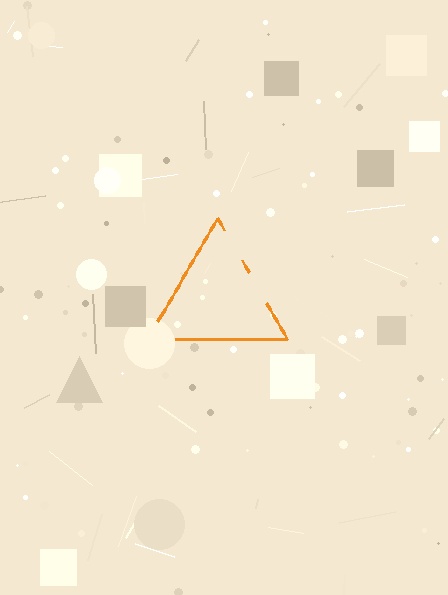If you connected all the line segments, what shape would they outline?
They would outline a triangle.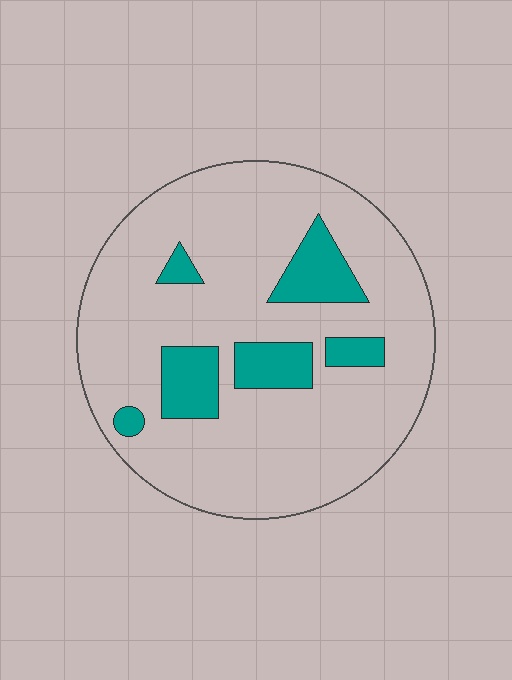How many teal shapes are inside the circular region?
6.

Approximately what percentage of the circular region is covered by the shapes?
Approximately 15%.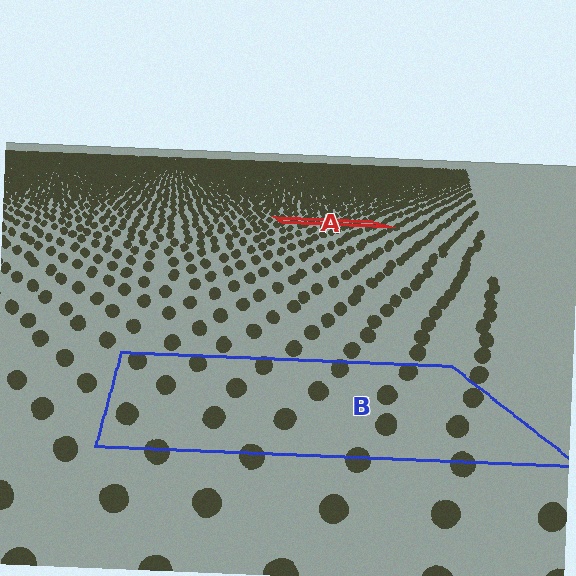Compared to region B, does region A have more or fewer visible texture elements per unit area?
Region A has more texture elements per unit area — they are packed more densely because it is farther away.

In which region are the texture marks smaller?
The texture marks are smaller in region A, because it is farther away.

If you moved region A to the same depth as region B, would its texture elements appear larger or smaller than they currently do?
They would appear larger. At a closer depth, the same texture elements are projected at a bigger on-screen size.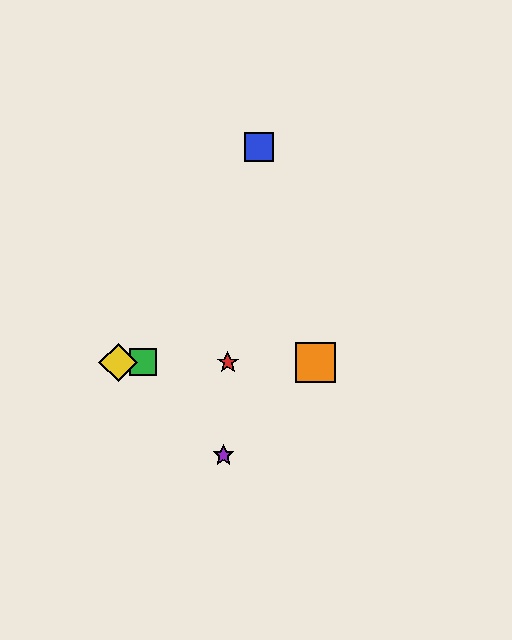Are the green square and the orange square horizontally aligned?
Yes, both are at y≈362.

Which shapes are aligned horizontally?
The red star, the green square, the yellow diamond, the orange square are aligned horizontally.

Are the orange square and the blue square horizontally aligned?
No, the orange square is at y≈362 and the blue square is at y≈147.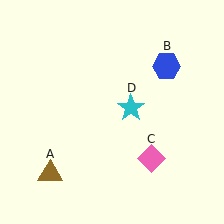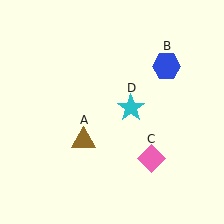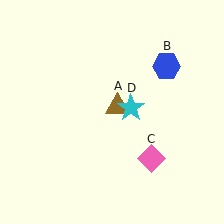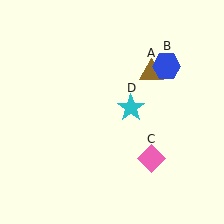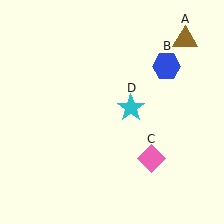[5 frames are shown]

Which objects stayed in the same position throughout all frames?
Blue hexagon (object B) and pink diamond (object C) and cyan star (object D) remained stationary.